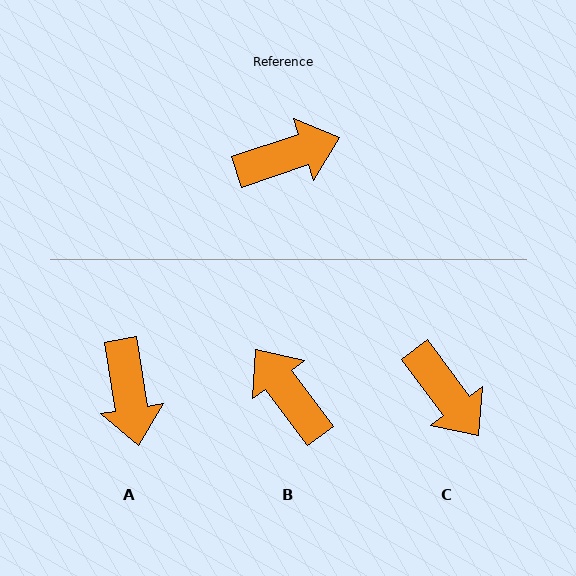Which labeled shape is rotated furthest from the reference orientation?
B, about 108 degrees away.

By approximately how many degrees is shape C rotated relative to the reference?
Approximately 72 degrees clockwise.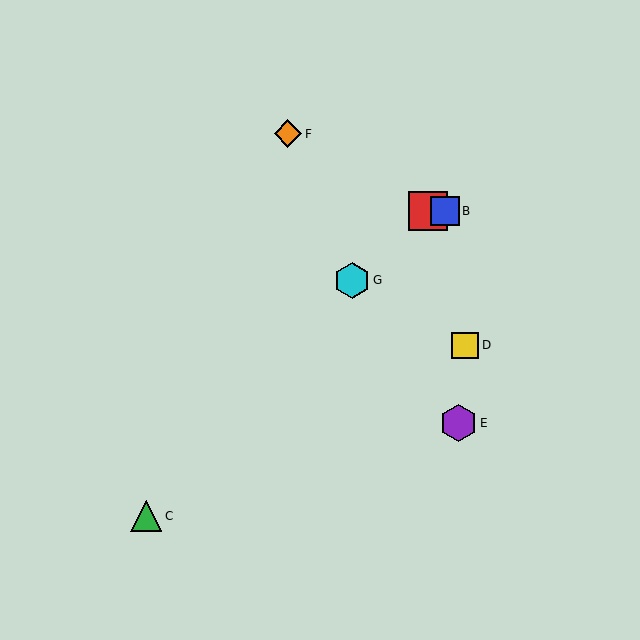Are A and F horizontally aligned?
No, A is at y≈211 and F is at y≈134.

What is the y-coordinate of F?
Object F is at y≈134.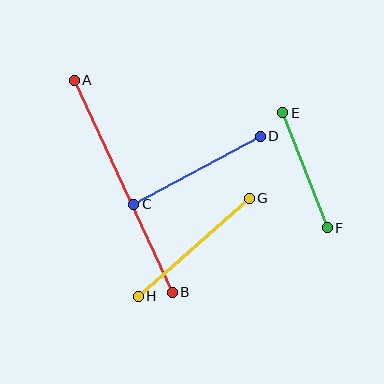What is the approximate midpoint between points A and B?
The midpoint is at approximately (123, 186) pixels.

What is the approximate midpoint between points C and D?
The midpoint is at approximately (197, 170) pixels.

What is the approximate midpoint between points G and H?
The midpoint is at approximately (194, 247) pixels.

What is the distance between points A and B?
The distance is approximately 234 pixels.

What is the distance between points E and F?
The distance is approximately 123 pixels.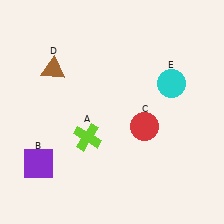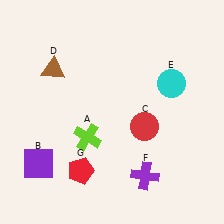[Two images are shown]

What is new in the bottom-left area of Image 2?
A red pentagon (G) was added in the bottom-left area of Image 2.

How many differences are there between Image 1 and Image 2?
There are 2 differences between the two images.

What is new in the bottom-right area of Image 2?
A purple cross (F) was added in the bottom-right area of Image 2.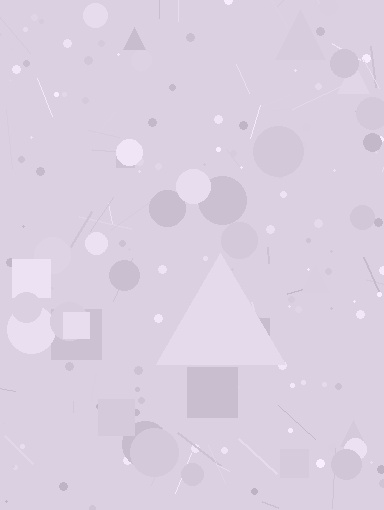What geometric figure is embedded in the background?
A triangle is embedded in the background.